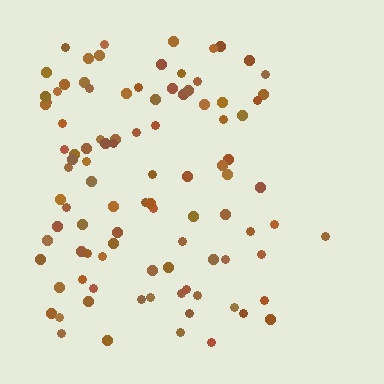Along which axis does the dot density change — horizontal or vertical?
Horizontal.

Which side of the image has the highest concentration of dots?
The left.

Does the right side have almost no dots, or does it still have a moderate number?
Still a moderate number, just noticeably fewer than the left.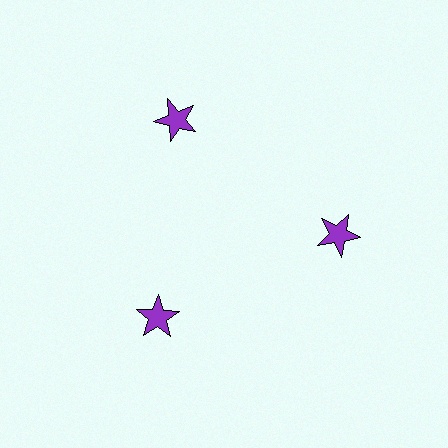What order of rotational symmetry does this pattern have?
This pattern has 3-fold rotational symmetry.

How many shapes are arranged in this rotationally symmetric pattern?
There are 3 shapes, arranged in 3 groups of 1.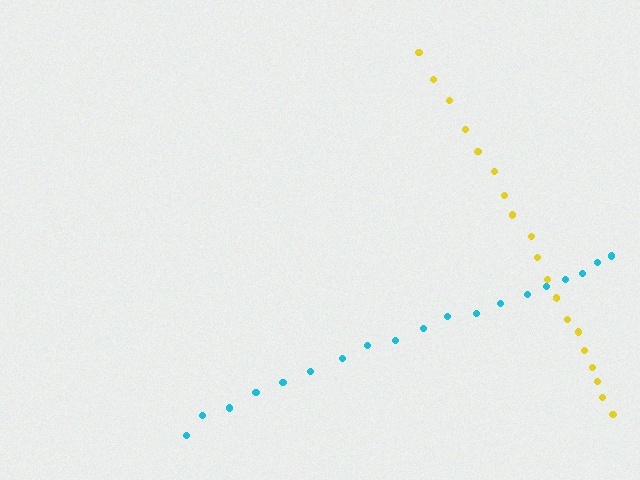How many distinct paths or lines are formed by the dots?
There are 2 distinct paths.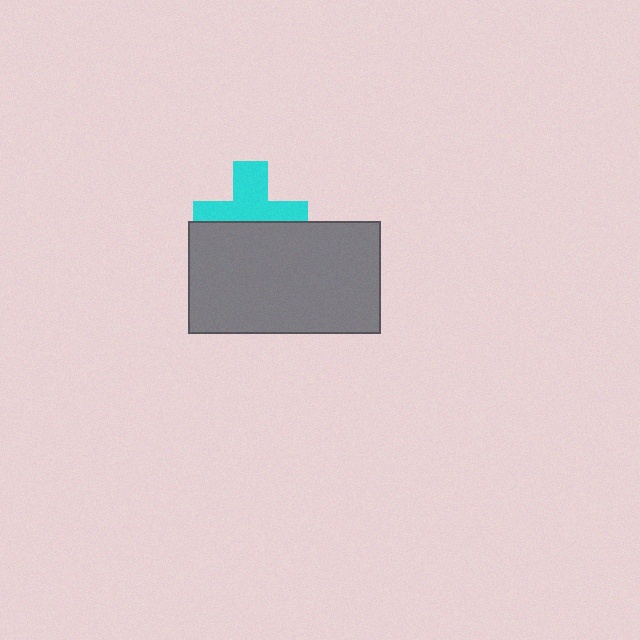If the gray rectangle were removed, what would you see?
You would see the complete cyan cross.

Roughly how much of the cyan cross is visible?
About half of it is visible (roughly 55%).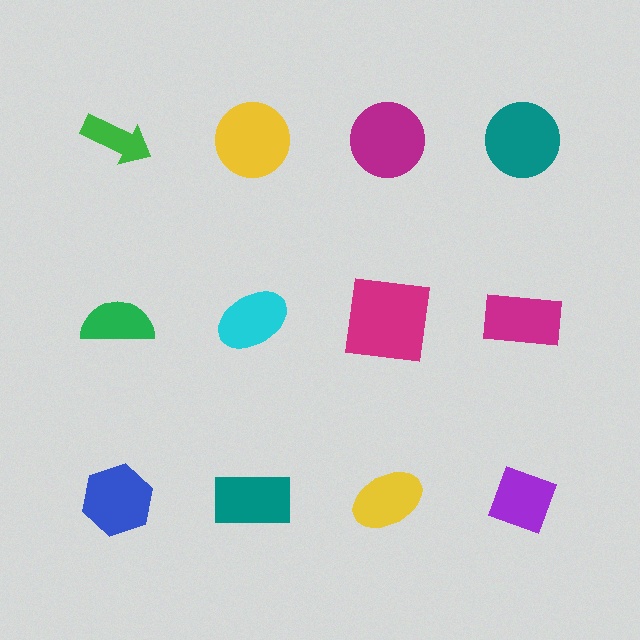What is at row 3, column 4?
A purple diamond.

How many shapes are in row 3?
4 shapes.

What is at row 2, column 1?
A green semicircle.